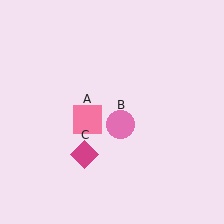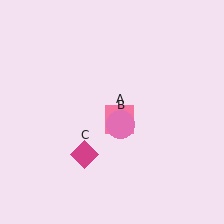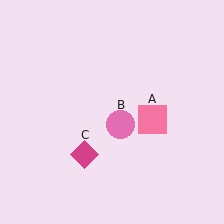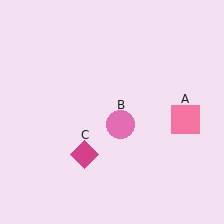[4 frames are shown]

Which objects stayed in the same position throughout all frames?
Pink circle (object B) and magenta diamond (object C) remained stationary.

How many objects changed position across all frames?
1 object changed position: pink square (object A).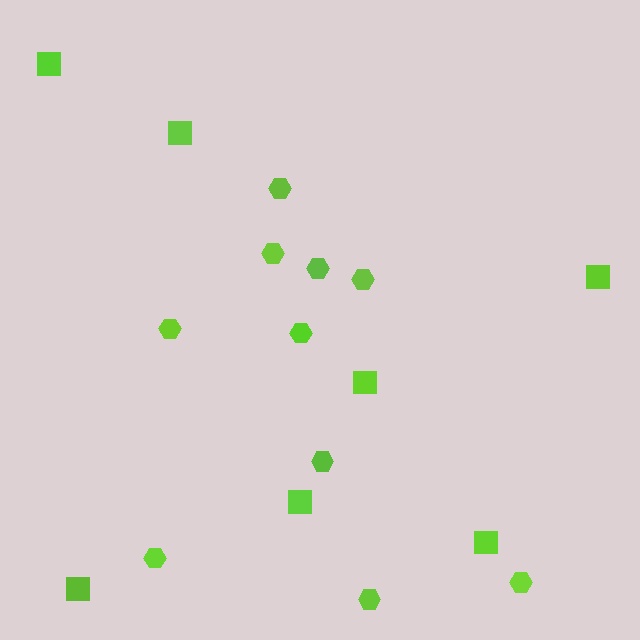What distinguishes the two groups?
There are 2 groups: one group of squares (7) and one group of hexagons (10).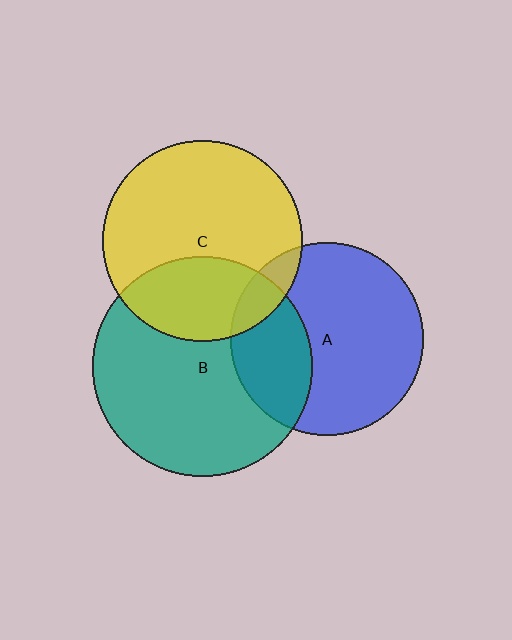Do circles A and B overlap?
Yes.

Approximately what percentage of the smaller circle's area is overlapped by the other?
Approximately 30%.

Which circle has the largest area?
Circle B (teal).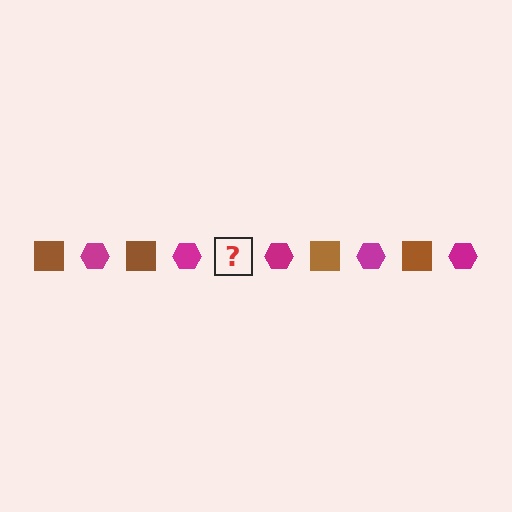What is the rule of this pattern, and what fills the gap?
The rule is that the pattern alternates between brown square and magenta hexagon. The gap should be filled with a brown square.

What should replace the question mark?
The question mark should be replaced with a brown square.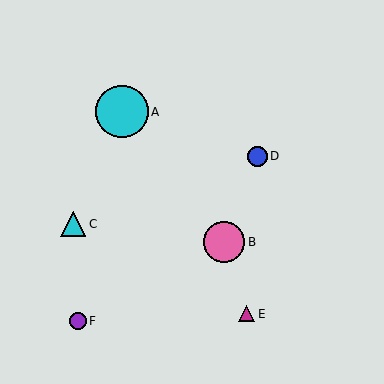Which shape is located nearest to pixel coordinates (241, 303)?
The magenta triangle (labeled E) at (247, 314) is nearest to that location.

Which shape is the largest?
The cyan circle (labeled A) is the largest.